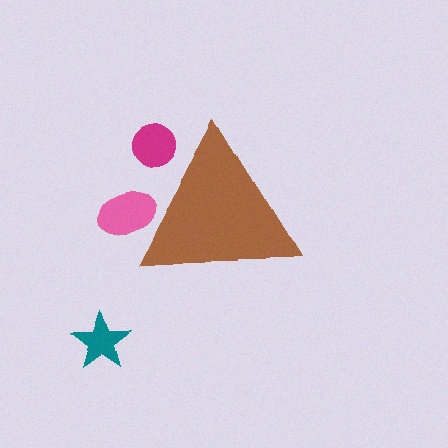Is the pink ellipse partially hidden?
Yes, the pink ellipse is partially hidden behind the brown triangle.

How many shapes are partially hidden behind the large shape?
2 shapes are partially hidden.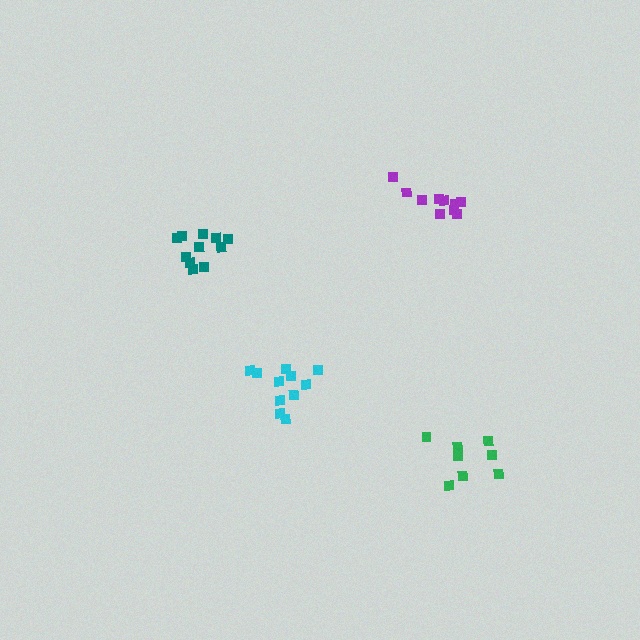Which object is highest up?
The purple cluster is topmost.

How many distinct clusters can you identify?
There are 4 distinct clusters.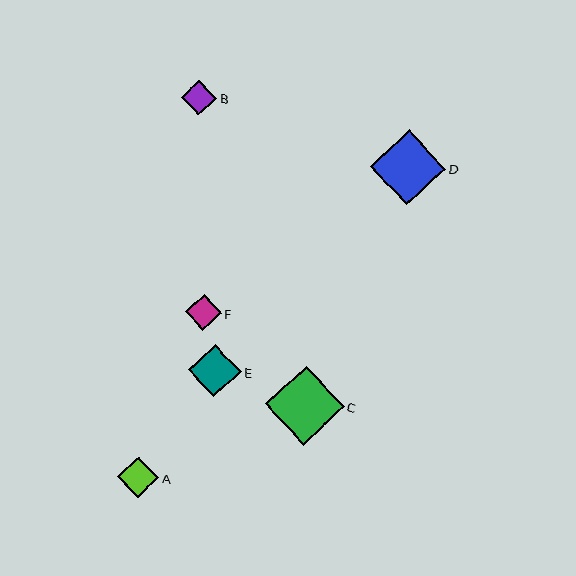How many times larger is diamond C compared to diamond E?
Diamond C is approximately 1.5 times the size of diamond E.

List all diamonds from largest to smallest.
From largest to smallest: C, D, E, A, B, F.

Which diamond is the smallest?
Diamond F is the smallest with a size of approximately 35 pixels.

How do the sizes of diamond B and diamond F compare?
Diamond B and diamond F are approximately the same size.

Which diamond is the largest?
Diamond C is the largest with a size of approximately 79 pixels.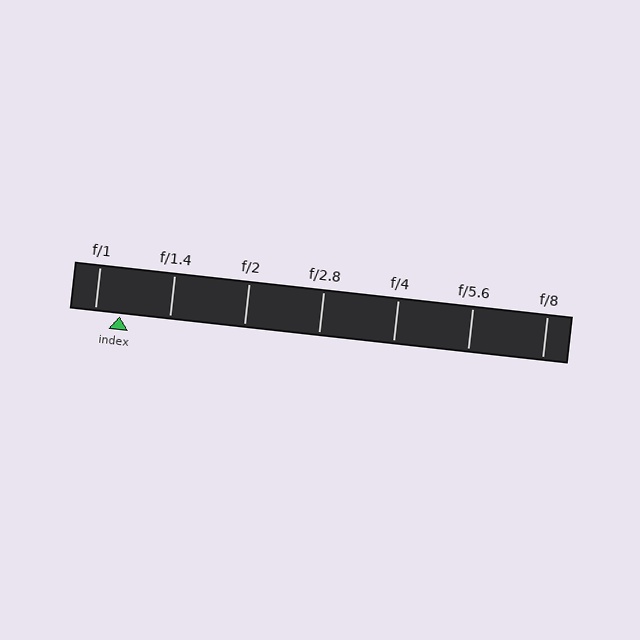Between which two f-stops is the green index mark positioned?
The index mark is between f/1 and f/1.4.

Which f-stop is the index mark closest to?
The index mark is closest to f/1.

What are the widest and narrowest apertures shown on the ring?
The widest aperture shown is f/1 and the narrowest is f/8.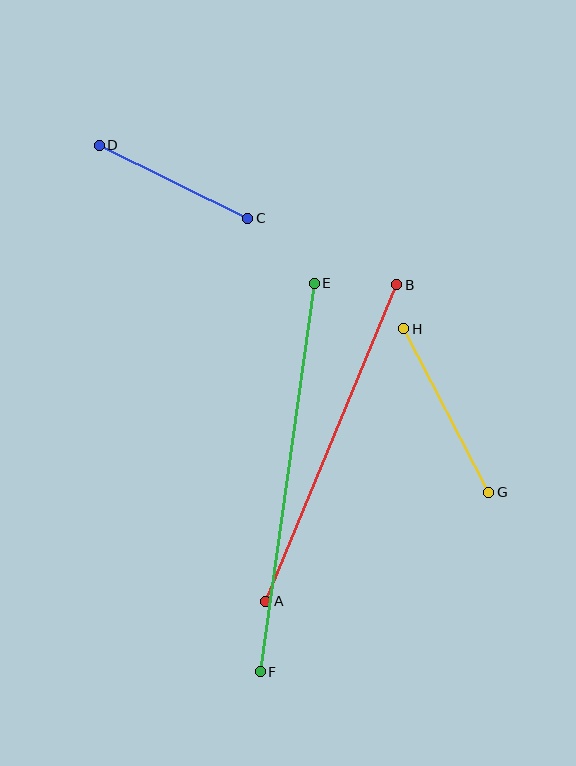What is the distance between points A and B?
The distance is approximately 342 pixels.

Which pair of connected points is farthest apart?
Points E and F are farthest apart.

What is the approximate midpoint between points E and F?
The midpoint is at approximately (287, 478) pixels.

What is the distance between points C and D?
The distance is approximately 166 pixels.